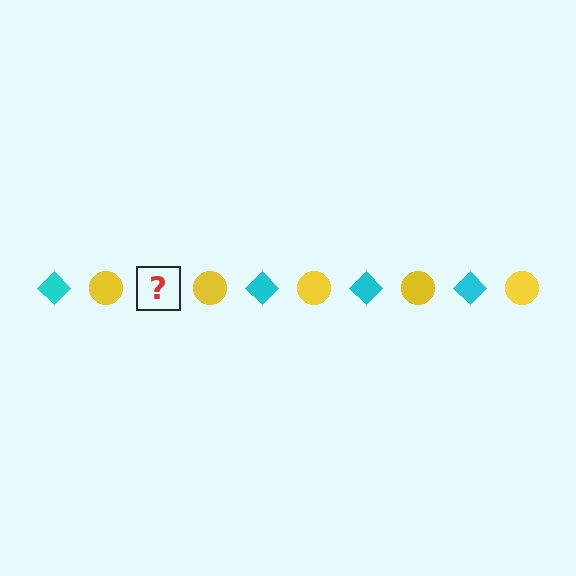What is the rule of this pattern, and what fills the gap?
The rule is that the pattern alternates between cyan diamond and yellow circle. The gap should be filled with a cyan diamond.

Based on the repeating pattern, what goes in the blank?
The blank should be a cyan diamond.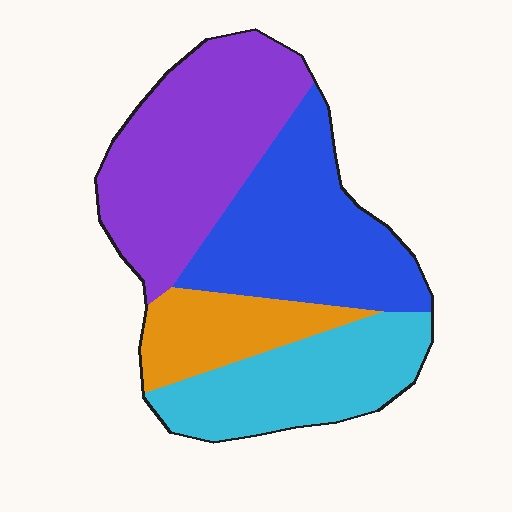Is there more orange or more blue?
Blue.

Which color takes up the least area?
Orange, at roughly 15%.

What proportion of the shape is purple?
Purple takes up between a third and a half of the shape.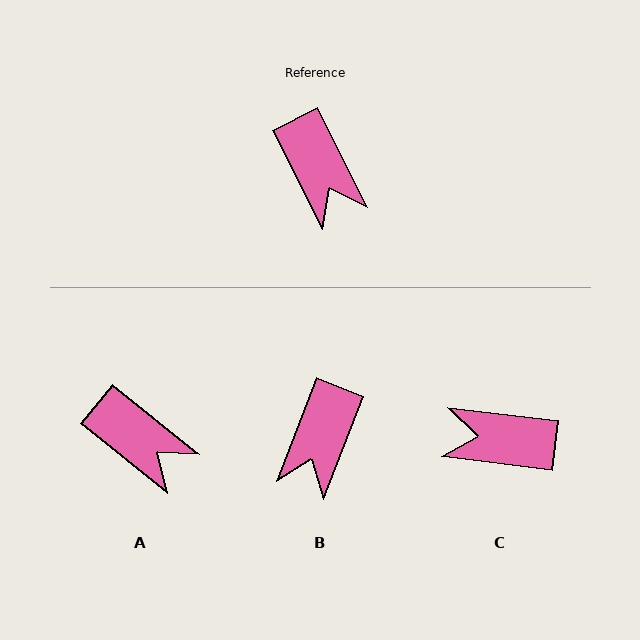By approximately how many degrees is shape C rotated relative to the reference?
Approximately 124 degrees clockwise.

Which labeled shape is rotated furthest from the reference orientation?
C, about 124 degrees away.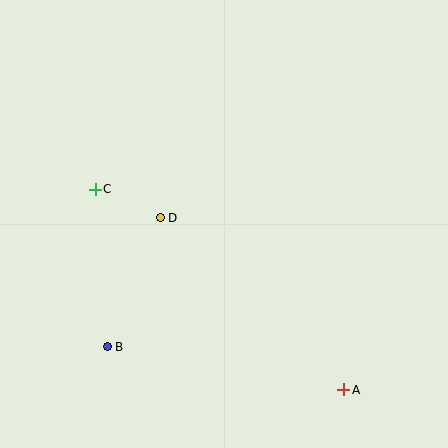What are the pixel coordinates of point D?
Point D is at (160, 218).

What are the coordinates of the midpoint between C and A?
The midpoint between C and A is at (219, 289).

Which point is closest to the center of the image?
Point D at (160, 218) is closest to the center.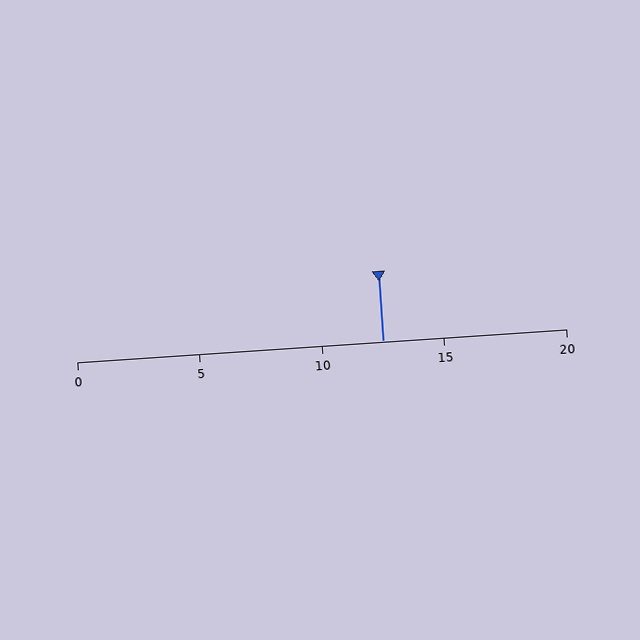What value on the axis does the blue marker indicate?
The marker indicates approximately 12.5.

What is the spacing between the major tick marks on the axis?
The major ticks are spaced 5 apart.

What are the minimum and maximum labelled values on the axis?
The axis runs from 0 to 20.